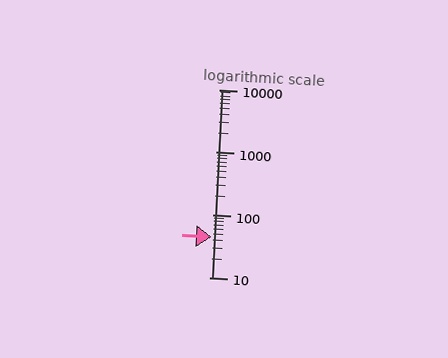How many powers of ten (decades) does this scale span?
The scale spans 3 decades, from 10 to 10000.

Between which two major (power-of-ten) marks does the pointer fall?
The pointer is between 10 and 100.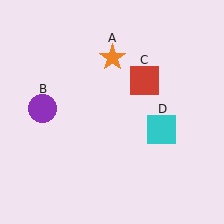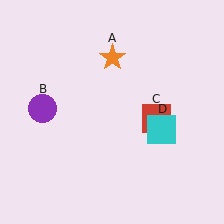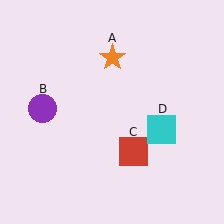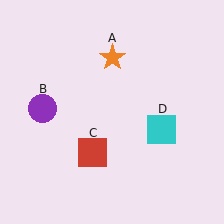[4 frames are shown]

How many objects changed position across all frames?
1 object changed position: red square (object C).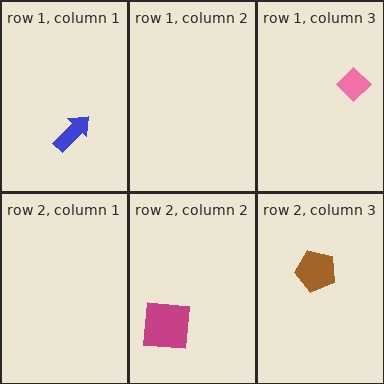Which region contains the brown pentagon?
The row 2, column 3 region.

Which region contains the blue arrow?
The row 1, column 1 region.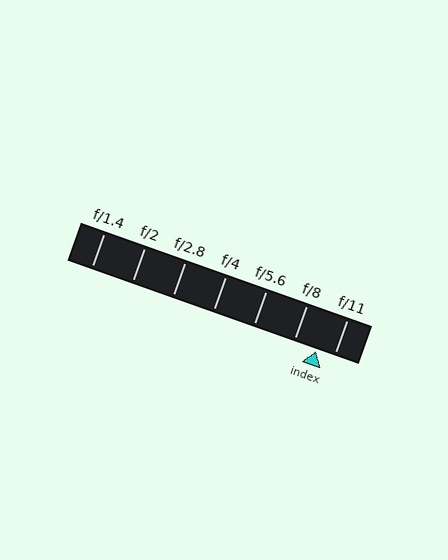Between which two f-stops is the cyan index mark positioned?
The index mark is between f/8 and f/11.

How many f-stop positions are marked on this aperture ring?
There are 7 f-stop positions marked.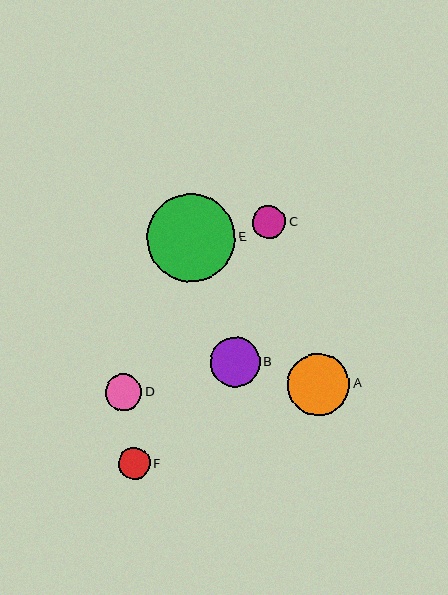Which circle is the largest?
Circle E is the largest with a size of approximately 88 pixels.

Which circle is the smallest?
Circle F is the smallest with a size of approximately 32 pixels.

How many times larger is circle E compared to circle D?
Circle E is approximately 2.4 times the size of circle D.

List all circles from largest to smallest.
From largest to smallest: E, A, B, D, C, F.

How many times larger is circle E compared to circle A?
Circle E is approximately 1.4 times the size of circle A.